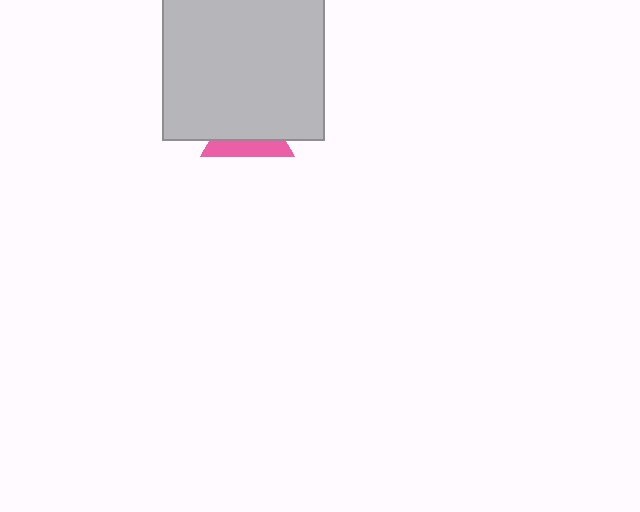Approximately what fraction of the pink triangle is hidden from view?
Roughly 65% of the pink triangle is hidden behind the light gray rectangle.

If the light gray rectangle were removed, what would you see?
You would see the complete pink triangle.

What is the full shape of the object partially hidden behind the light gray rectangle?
The partially hidden object is a pink triangle.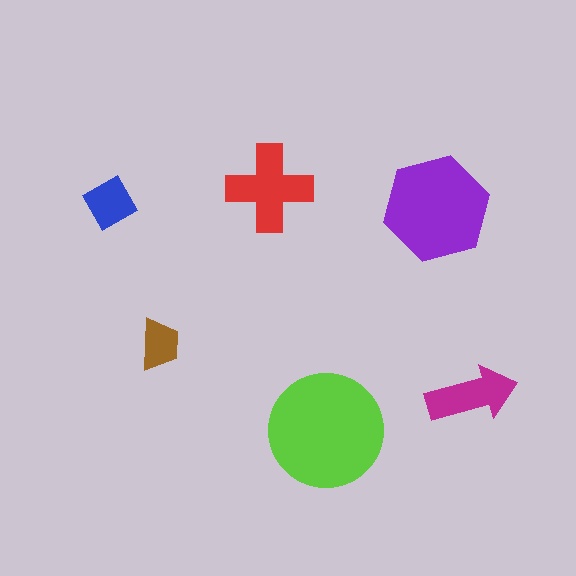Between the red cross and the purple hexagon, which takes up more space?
The purple hexagon.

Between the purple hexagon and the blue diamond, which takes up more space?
The purple hexagon.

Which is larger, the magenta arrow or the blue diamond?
The magenta arrow.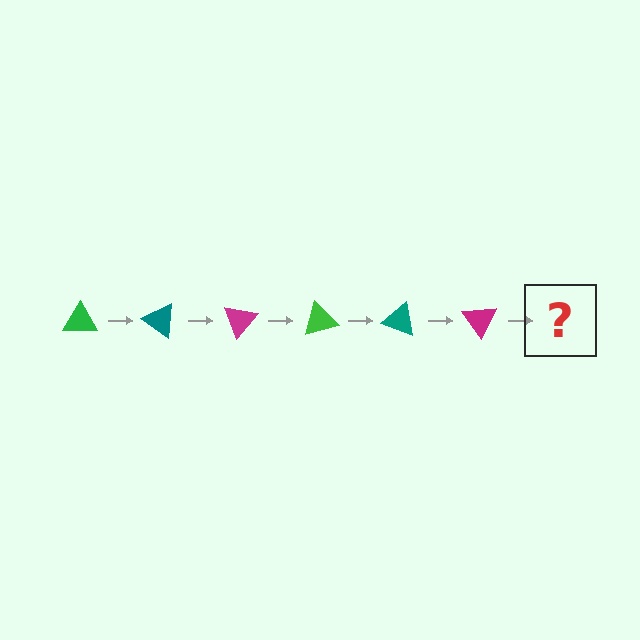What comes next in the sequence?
The next element should be a green triangle, rotated 210 degrees from the start.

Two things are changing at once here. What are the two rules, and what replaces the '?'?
The two rules are that it rotates 35 degrees each step and the color cycles through green, teal, and magenta. The '?' should be a green triangle, rotated 210 degrees from the start.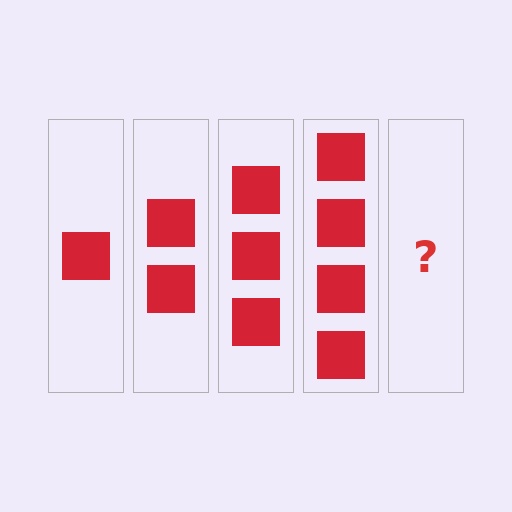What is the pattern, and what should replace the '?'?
The pattern is that each step adds one more square. The '?' should be 5 squares.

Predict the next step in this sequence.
The next step is 5 squares.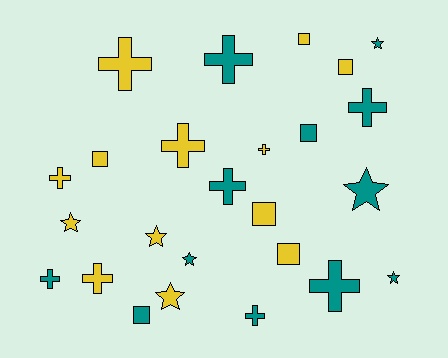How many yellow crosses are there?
There are 5 yellow crosses.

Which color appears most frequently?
Yellow, with 13 objects.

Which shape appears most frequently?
Cross, with 11 objects.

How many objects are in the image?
There are 25 objects.